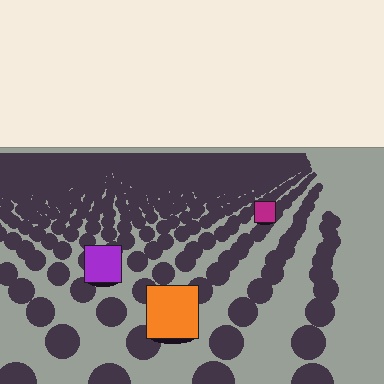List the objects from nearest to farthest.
From nearest to farthest: the orange square, the purple square, the magenta square.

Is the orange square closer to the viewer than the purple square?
Yes. The orange square is closer — you can tell from the texture gradient: the ground texture is coarser near it.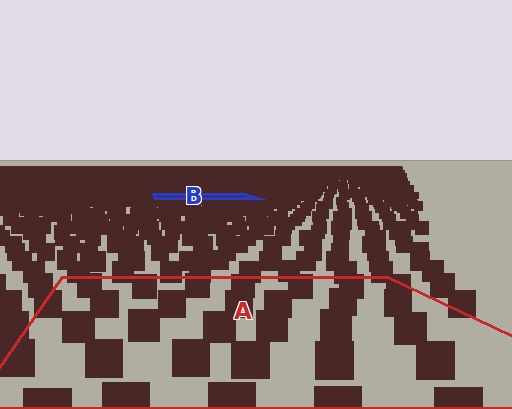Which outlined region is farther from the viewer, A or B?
Region B is farther from the viewer — the texture elements inside it appear smaller and more densely packed.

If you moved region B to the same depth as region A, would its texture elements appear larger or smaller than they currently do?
They would appear larger. At a closer depth, the same texture elements are projected at a bigger on-screen size.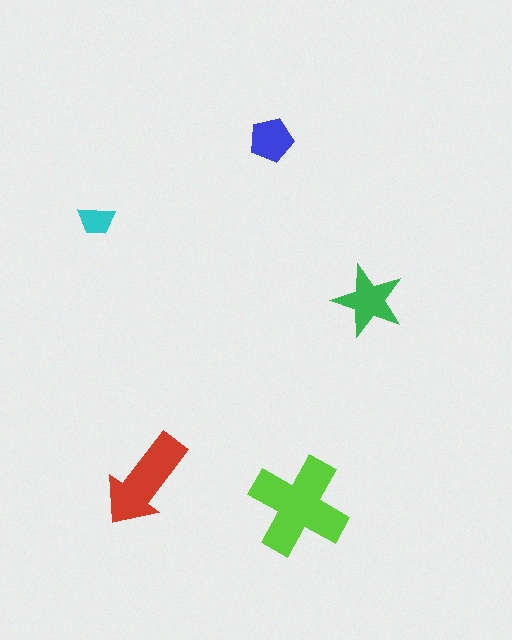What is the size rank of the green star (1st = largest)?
3rd.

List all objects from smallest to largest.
The cyan trapezoid, the blue pentagon, the green star, the red arrow, the lime cross.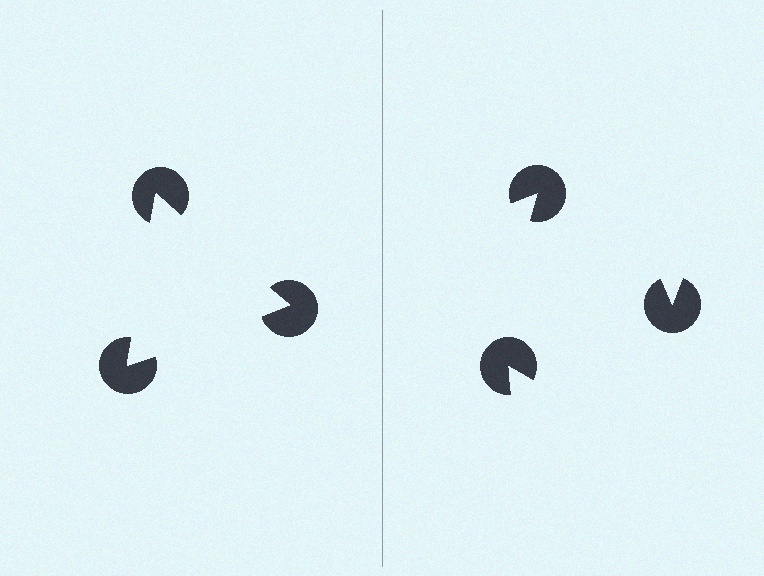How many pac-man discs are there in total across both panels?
6 — 3 on each side.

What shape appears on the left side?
An illusory triangle.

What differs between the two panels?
The pac-man discs are positioned identically on both sides; only the wedge orientations differ. On the left they align to a triangle; on the right they are misaligned.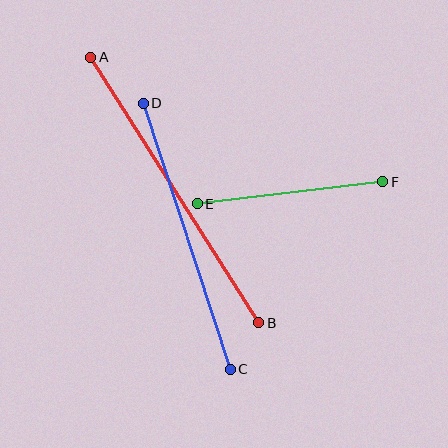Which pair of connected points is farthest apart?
Points A and B are farthest apart.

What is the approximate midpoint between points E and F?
The midpoint is at approximately (290, 193) pixels.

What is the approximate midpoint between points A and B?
The midpoint is at approximately (175, 190) pixels.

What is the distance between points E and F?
The distance is approximately 187 pixels.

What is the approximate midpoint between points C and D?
The midpoint is at approximately (187, 236) pixels.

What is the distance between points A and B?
The distance is approximately 314 pixels.